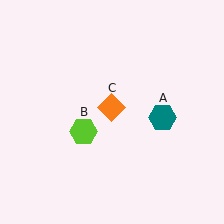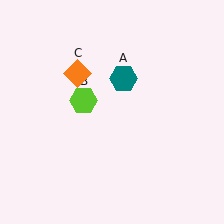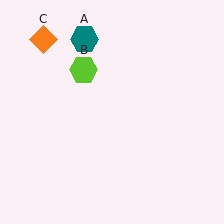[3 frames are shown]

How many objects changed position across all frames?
3 objects changed position: teal hexagon (object A), lime hexagon (object B), orange diamond (object C).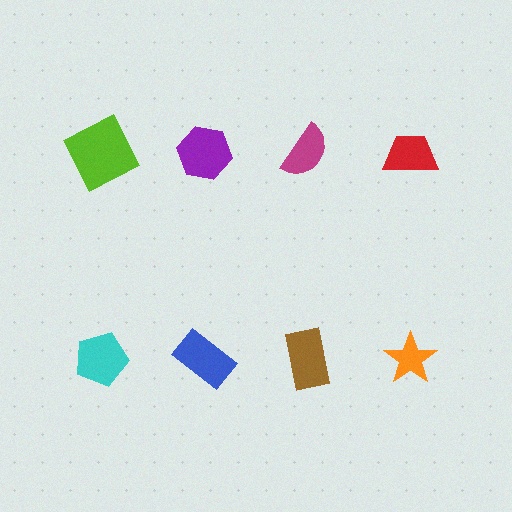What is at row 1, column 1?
A lime square.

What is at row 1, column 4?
A red trapezoid.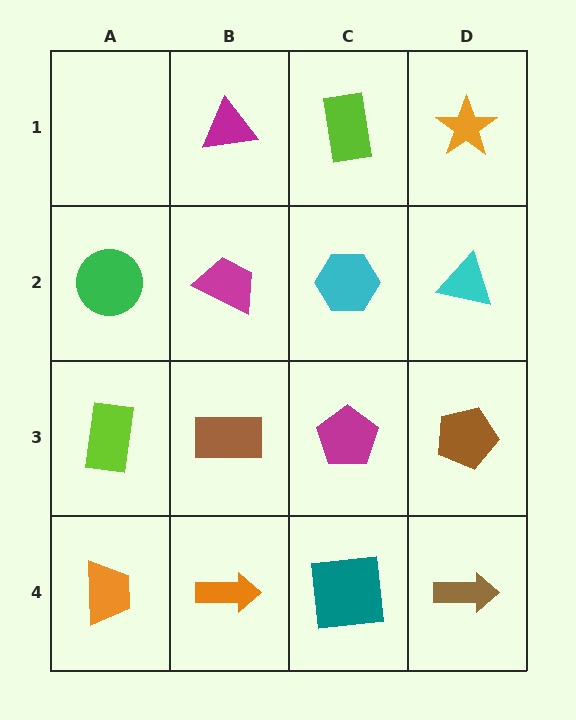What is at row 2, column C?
A cyan hexagon.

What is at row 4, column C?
A teal square.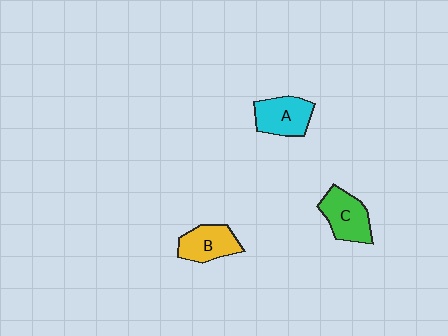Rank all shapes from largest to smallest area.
From largest to smallest: C (green), A (cyan), B (yellow).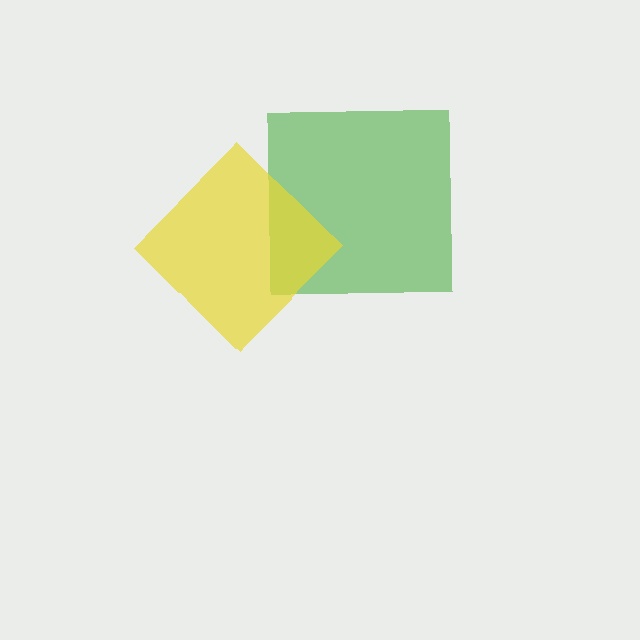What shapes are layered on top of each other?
The layered shapes are: a green square, a yellow diamond.